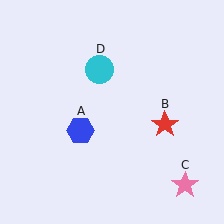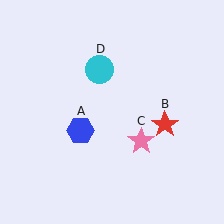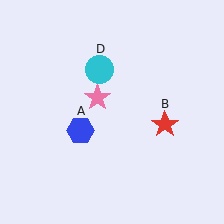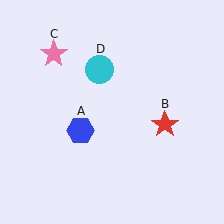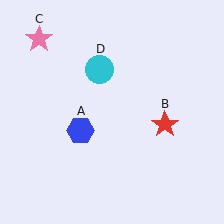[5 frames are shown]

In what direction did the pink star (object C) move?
The pink star (object C) moved up and to the left.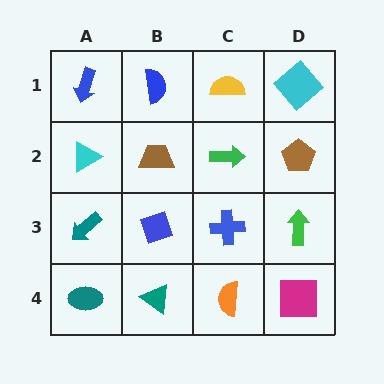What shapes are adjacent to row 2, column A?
A blue arrow (row 1, column A), a teal arrow (row 3, column A), a brown trapezoid (row 2, column B).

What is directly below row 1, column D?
A brown pentagon.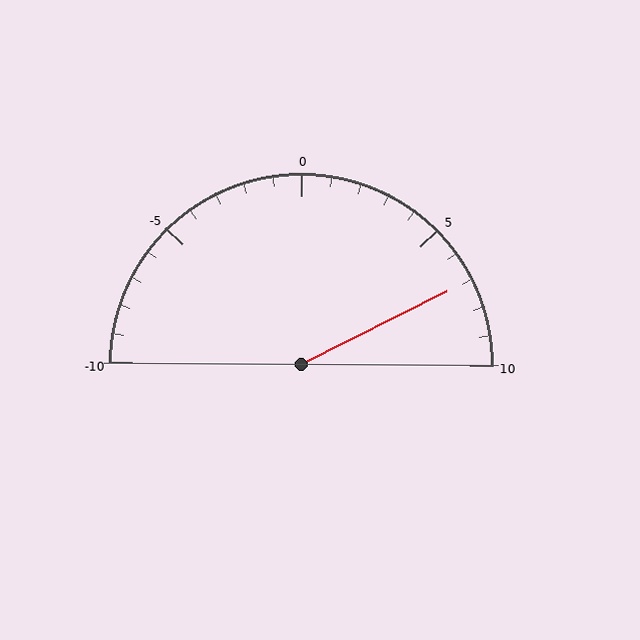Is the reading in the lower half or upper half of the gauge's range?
The reading is in the upper half of the range (-10 to 10).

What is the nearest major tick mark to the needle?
The nearest major tick mark is 5.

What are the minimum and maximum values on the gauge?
The gauge ranges from -10 to 10.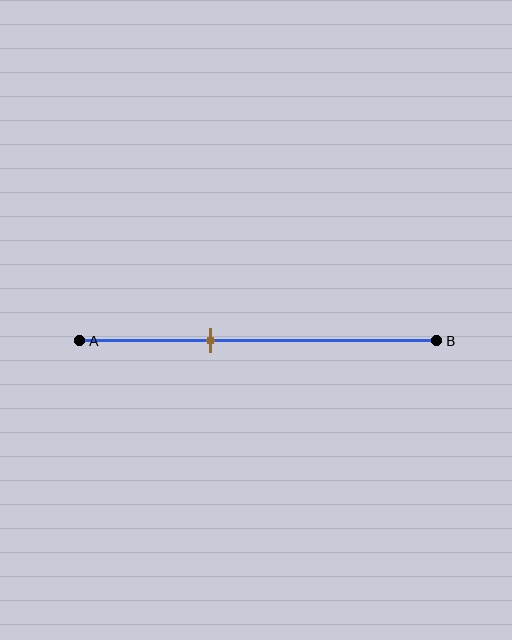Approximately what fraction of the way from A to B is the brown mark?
The brown mark is approximately 35% of the way from A to B.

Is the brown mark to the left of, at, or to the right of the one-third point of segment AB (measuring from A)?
The brown mark is to the right of the one-third point of segment AB.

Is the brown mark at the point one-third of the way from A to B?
No, the mark is at about 35% from A, not at the 33% one-third point.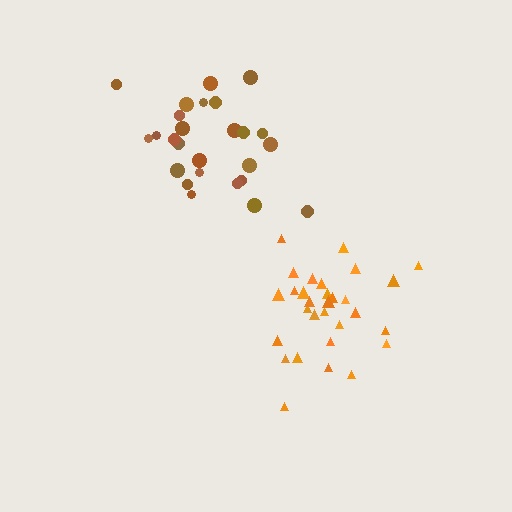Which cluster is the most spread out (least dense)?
Orange.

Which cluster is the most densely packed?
Brown.